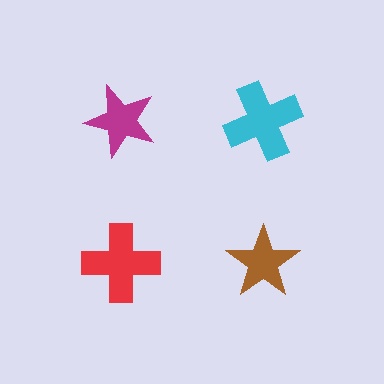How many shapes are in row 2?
2 shapes.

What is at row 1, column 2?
A cyan cross.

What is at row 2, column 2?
A brown star.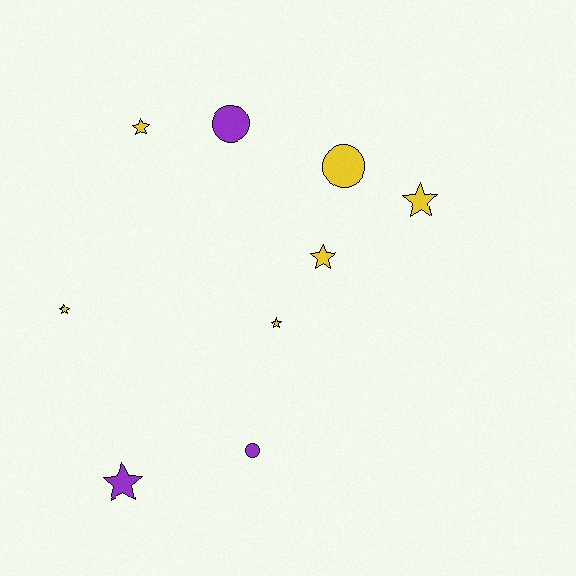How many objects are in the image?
There are 9 objects.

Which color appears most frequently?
Yellow, with 6 objects.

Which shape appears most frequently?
Star, with 6 objects.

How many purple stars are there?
There is 1 purple star.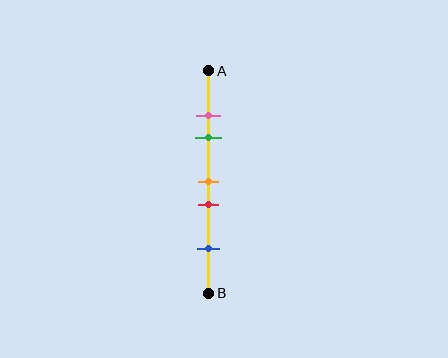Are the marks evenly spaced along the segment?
No, the marks are not evenly spaced.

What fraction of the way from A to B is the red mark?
The red mark is approximately 60% (0.6) of the way from A to B.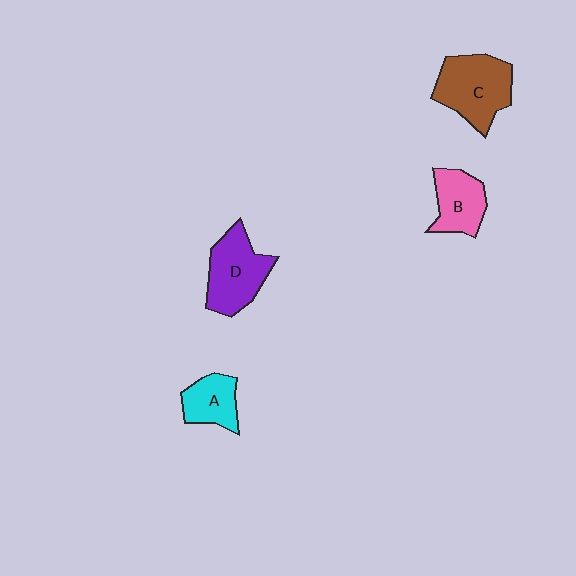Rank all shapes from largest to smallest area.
From largest to smallest: C (brown), D (purple), B (pink), A (cyan).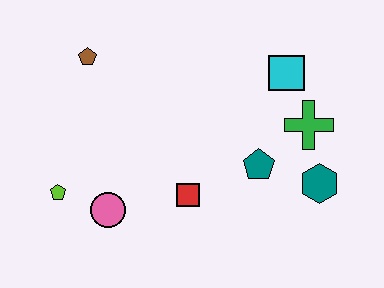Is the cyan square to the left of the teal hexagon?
Yes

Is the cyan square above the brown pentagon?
No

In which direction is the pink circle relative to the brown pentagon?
The pink circle is below the brown pentagon.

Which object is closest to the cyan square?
The green cross is closest to the cyan square.